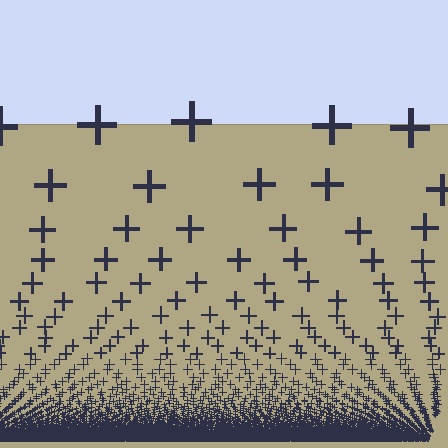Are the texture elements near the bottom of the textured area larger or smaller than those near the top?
Smaller. The gradient is inverted — elements near the bottom are smaller and denser.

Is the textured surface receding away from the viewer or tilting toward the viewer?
The surface appears to tilt toward the viewer. Texture elements get larger and sparser toward the top.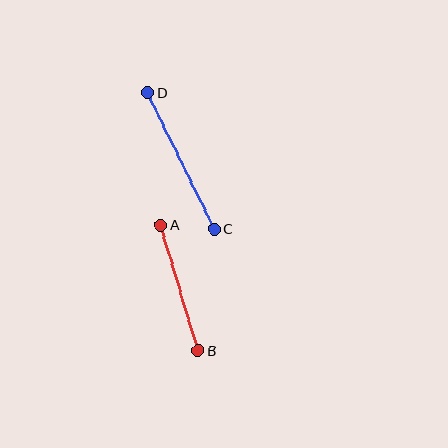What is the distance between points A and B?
The distance is approximately 131 pixels.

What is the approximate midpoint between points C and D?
The midpoint is at approximately (181, 161) pixels.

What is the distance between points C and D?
The distance is approximately 152 pixels.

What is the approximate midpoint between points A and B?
The midpoint is at approximately (179, 288) pixels.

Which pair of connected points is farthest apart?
Points C and D are farthest apart.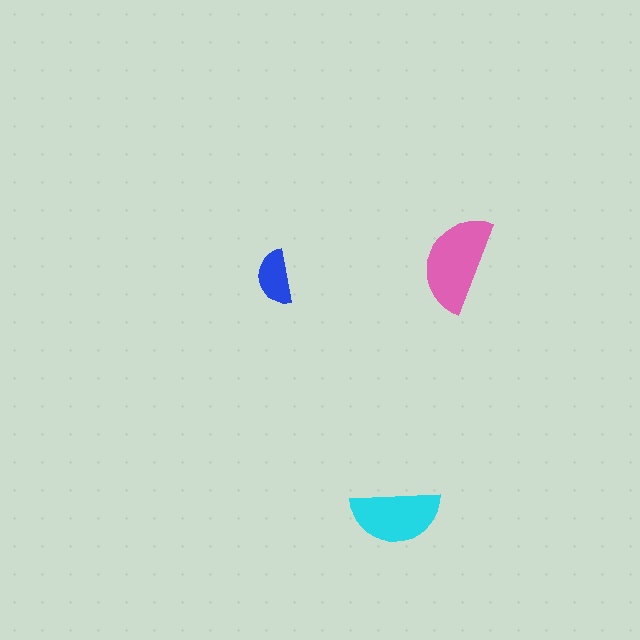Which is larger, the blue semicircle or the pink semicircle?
The pink one.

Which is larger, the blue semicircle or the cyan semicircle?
The cyan one.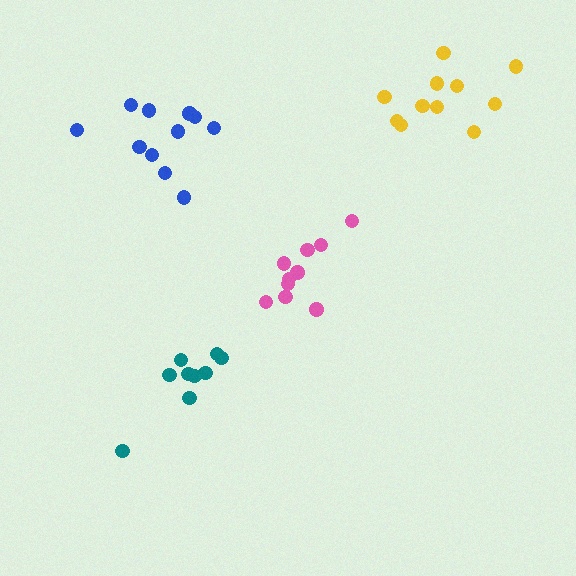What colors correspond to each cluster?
The clusters are colored: yellow, teal, blue, pink.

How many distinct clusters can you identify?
There are 4 distinct clusters.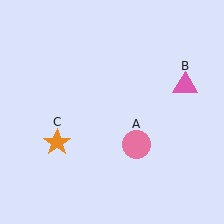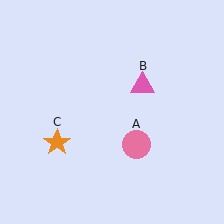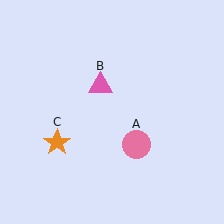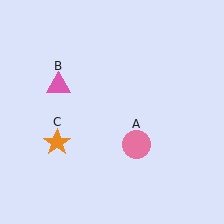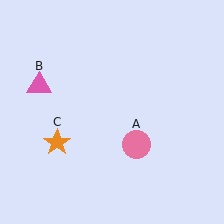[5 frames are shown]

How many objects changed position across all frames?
1 object changed position: pink triangle (object B).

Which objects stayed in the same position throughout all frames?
Pink circle (object A) and orange star (object C) remained stationary.